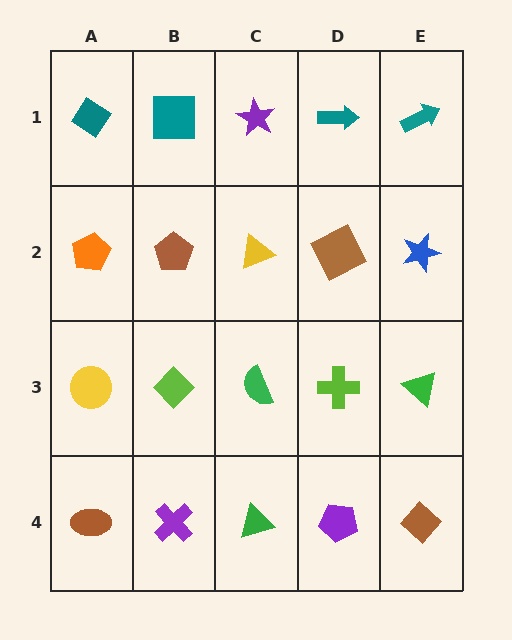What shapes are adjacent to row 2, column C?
A purple star (row 1, column C), a green semicircle (row 3, column C), a brown pentagon (row 2, column B), a brown square (row 2, column D).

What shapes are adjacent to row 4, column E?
A green triangle (row 3, column E), a purple pentagon (row 4, column D).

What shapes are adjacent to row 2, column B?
A teal square (row 1, column B), a lime diamond (row 3, column B), an orange pentagon (row 2, column A), a yellow triangle (row 2, column C).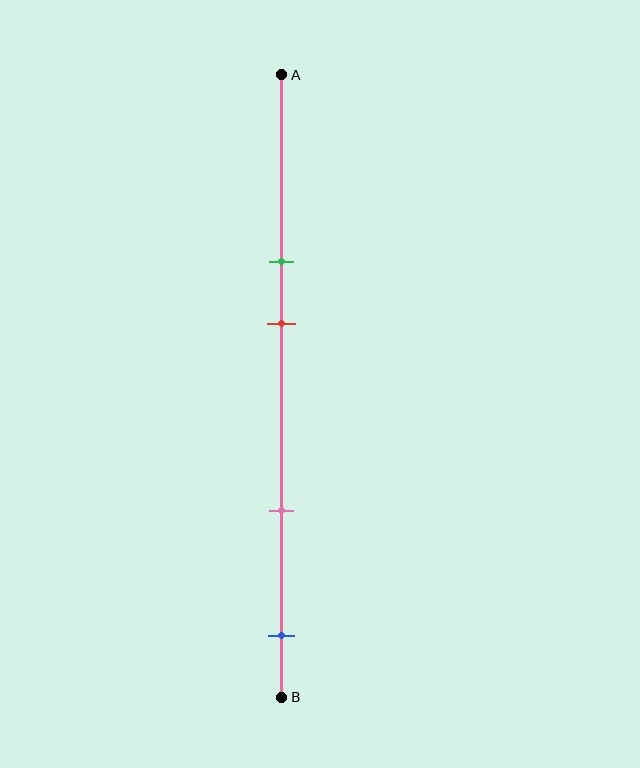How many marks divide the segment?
There are 4 marks dividing the segment.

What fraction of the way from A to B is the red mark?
The red mark is approximately 40% (0.4) of the way from A to B.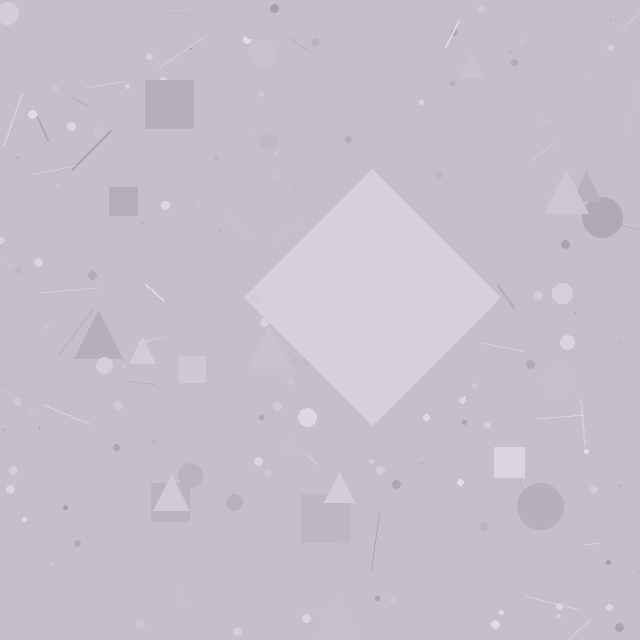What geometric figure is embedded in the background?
A diamond is embedded in the background.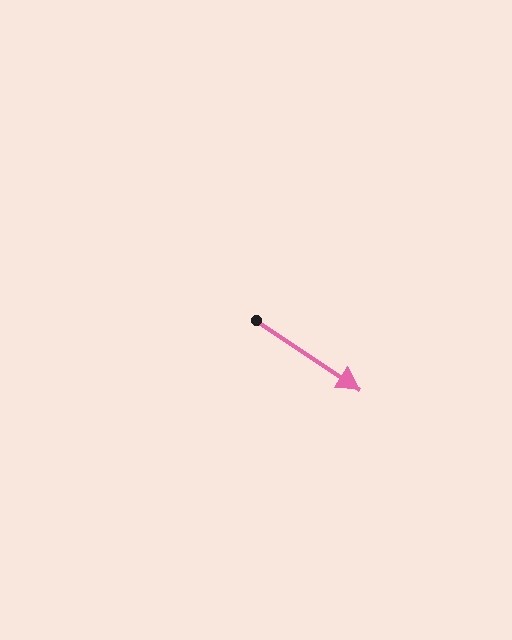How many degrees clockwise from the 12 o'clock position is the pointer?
Approximately 124 degrees.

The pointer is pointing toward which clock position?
Roughly 4 o'clock.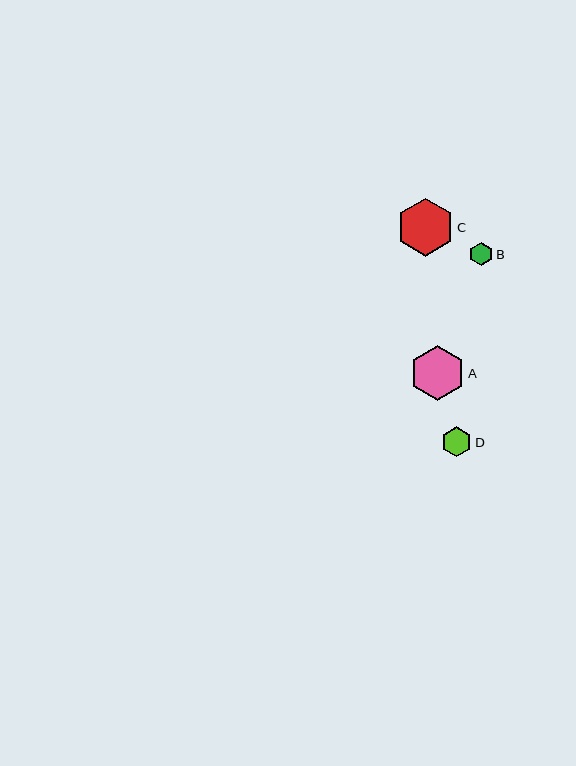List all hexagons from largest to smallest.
From largest to smallest: C, A, D, B.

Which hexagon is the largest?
Hexagon C is the largest with a size of approximately 58 pixels.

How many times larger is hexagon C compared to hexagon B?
Hexagon C is approximately 2.5 times the size of hexagon B.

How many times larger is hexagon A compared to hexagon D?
Hexagon A is approximately 1.8 times the size of hexagon D.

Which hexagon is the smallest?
Hexagon B is the smallest with a size of approximately 23 pixels.